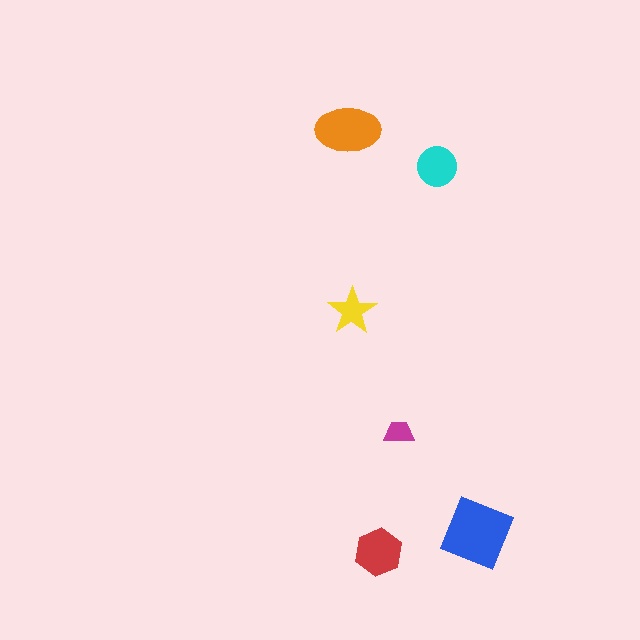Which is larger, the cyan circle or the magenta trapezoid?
The cyan circle.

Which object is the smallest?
The magenta trapezoid.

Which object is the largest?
The blue square.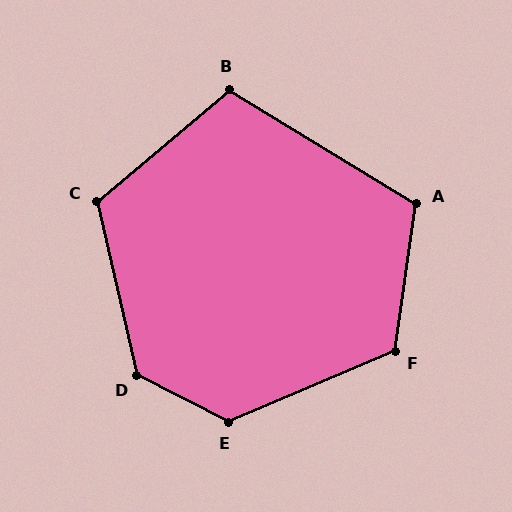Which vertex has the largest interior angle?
D, at approximately 130 degrees.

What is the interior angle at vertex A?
Approximately 113 degrees (obtuse).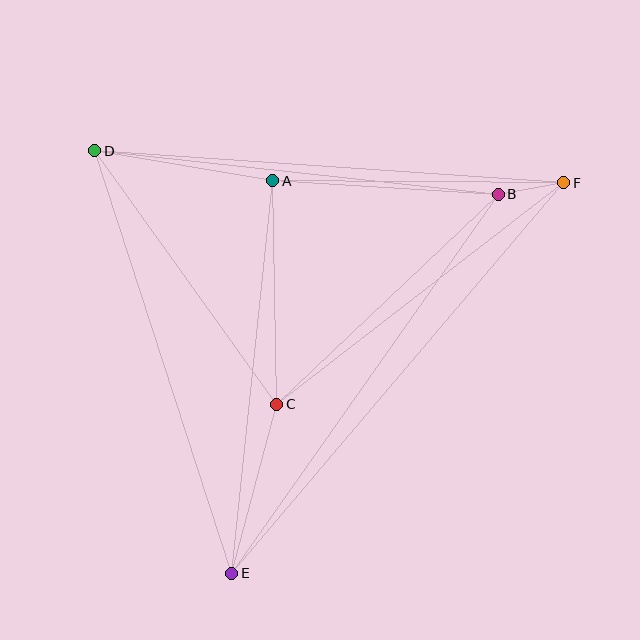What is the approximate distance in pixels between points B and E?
The distance between B and E is approximately 463 pixels.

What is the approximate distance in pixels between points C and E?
The distance between C and E is approximately 175 pixels.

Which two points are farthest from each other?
Points E and F are farthest from each other.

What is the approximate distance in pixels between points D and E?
The distance between D and E is approximately 444 pixels.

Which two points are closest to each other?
Points B and F are closest to each other.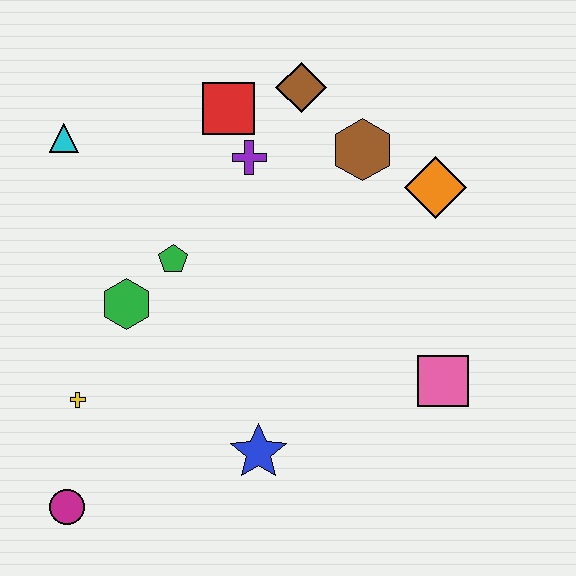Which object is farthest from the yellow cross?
The orange diamond is farthest from the yellow cross.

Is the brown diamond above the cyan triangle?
Yes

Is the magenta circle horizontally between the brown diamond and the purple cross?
No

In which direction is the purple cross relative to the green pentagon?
The purple cross is above the green pentagon.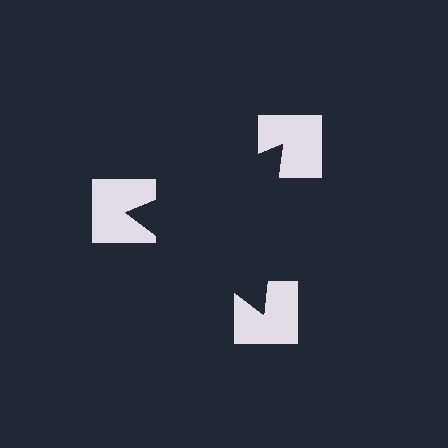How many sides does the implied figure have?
3 sides.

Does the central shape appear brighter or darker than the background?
It typically appears slightly darker than the background, even though no actual brightness change is drawn.